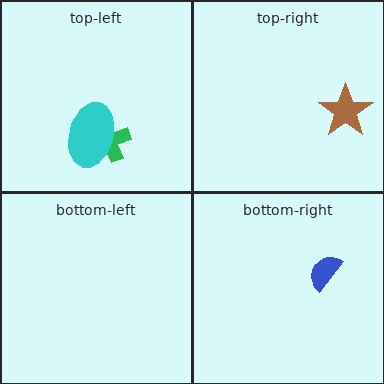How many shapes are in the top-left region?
2.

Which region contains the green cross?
The top-left region.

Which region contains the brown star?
The top-right region.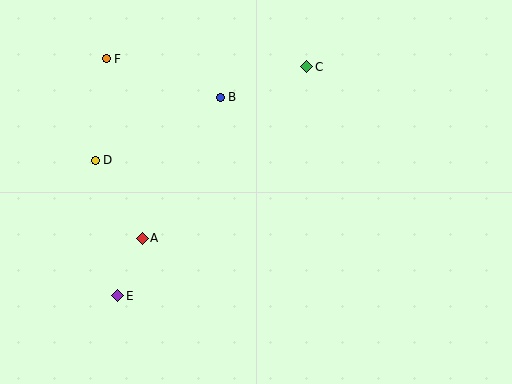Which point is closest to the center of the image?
Point B at (220, 97) is closest to the center.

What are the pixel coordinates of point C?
Point C is at (307, 67).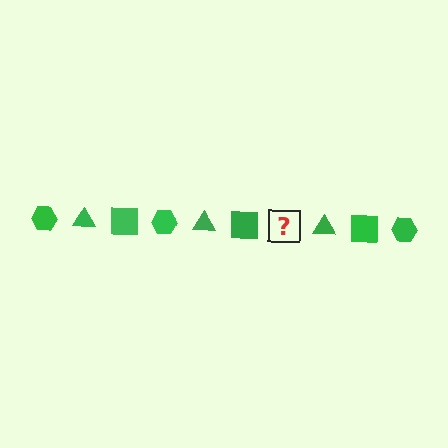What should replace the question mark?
The question mark should be replaced with a green hexagon.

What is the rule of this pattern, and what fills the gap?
The rule is that the pattern cycles through hexagon, triangle, square shapes in green. The gap should be filled with a green hexagon.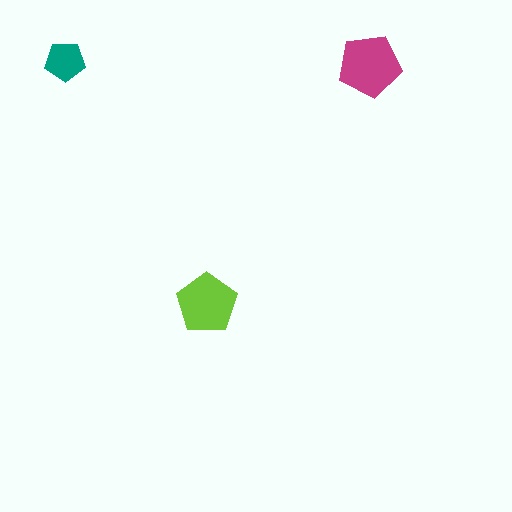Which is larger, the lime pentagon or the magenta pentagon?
The magenta one.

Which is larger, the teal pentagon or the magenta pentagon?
The magenta one.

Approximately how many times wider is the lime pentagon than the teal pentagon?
About 1.5 times wider.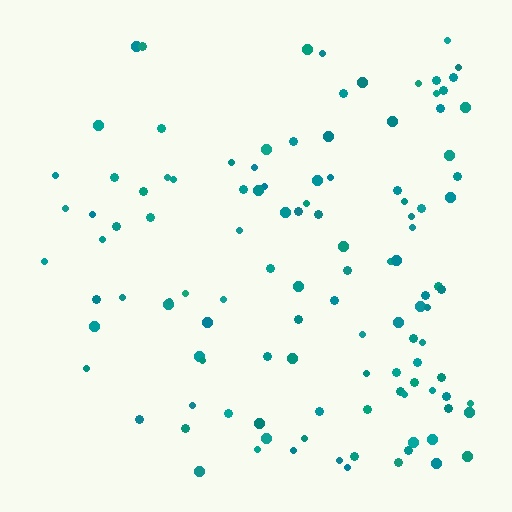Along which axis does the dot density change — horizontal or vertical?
Horizontal.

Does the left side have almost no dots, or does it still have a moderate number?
Still a moderate number, just noticeably fewer than the right.